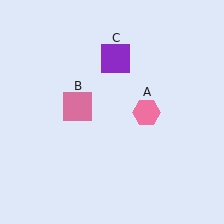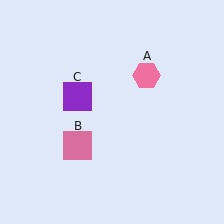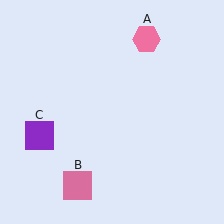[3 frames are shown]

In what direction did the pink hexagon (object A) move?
The pink hexagon (object A) moved up.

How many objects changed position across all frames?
3 objects changed position: pink hexagon (object A), pink square (object B), purple square (object C).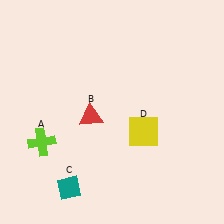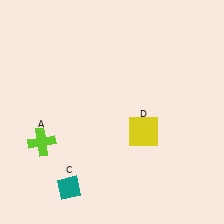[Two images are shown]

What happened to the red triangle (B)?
The red triangle (B) was removed in Image 2. It was in the bottom-left area of Image 1.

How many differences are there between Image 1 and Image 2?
There is 1 difference between the two images.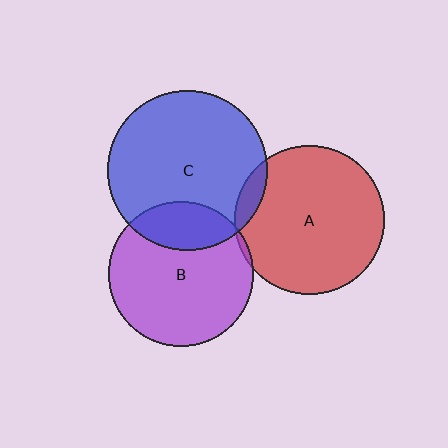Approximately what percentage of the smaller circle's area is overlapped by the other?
Approximately 5%.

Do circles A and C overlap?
Yes.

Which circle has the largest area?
Circle C (blue).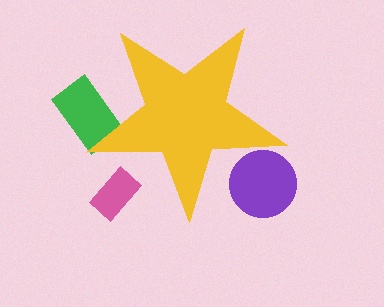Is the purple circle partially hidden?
Yes, the purple circle is partially hidden behind the yellow star.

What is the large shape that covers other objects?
A yellow star.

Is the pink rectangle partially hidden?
Yes, the pink rectangle is partially hidden behind the yellow star.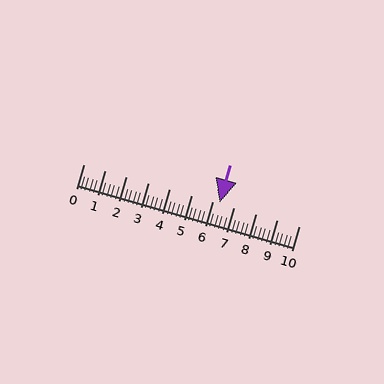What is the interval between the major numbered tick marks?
The major tick marks are spaced 1 units apart.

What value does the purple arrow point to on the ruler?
The purple arrow points to approximately 6.3.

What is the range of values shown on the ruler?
The ruler shows values from 0 to 10.